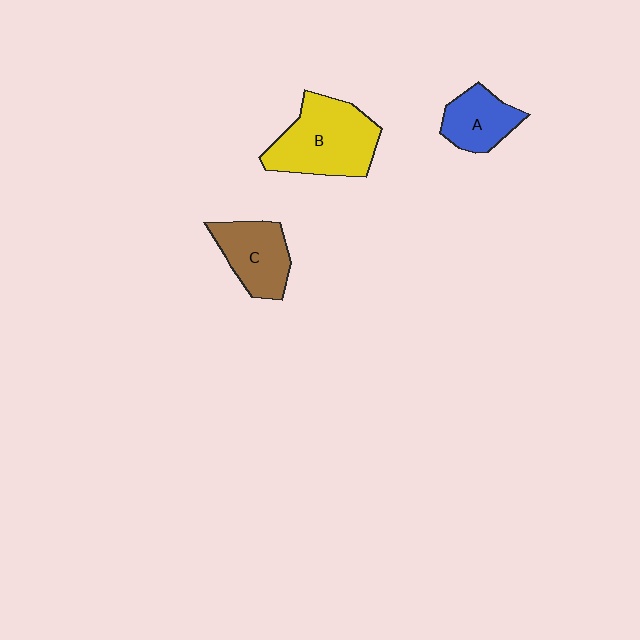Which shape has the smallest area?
Shape A (blue).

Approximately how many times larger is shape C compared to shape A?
Approximately 1.2 times.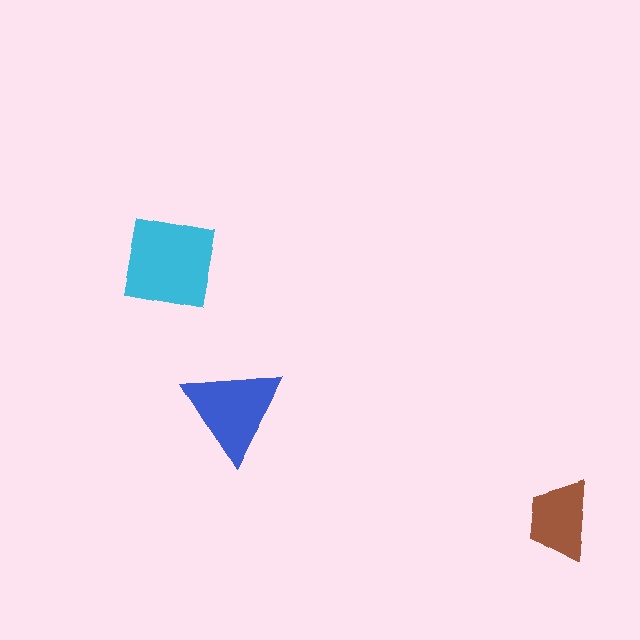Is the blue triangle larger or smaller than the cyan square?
Smaller.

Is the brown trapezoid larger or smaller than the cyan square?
Smaller.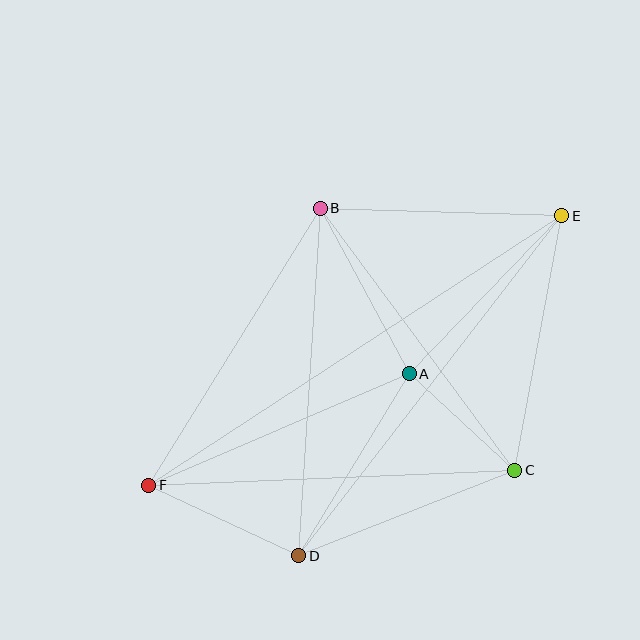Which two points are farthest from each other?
Points E and F are farthest from each other.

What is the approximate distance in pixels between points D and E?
The distance between D and E is approximately 430 pixels.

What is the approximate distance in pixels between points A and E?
The distance between A and E is approximately 220 pixels.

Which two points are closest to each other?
Points A and C are closest to each other.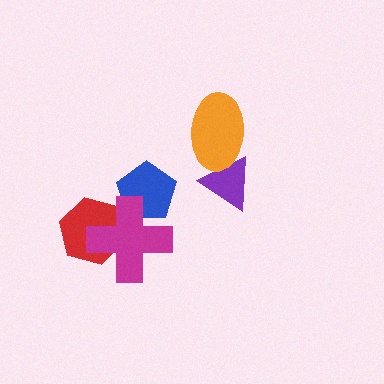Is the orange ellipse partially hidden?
No, no other shape covers it.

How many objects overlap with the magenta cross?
2 objects overlap with the magenta cross.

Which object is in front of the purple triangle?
The orange ellipse is in front of the purple triangle.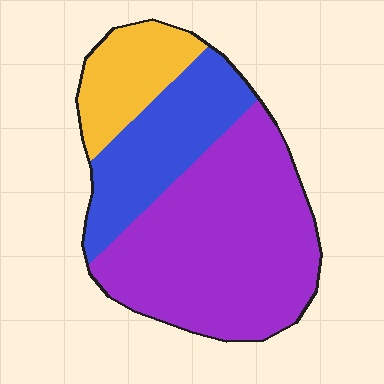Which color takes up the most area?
Purple, at roughly 60%.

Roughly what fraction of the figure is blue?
Blue takes up about one quarter (1/4) of the figure.